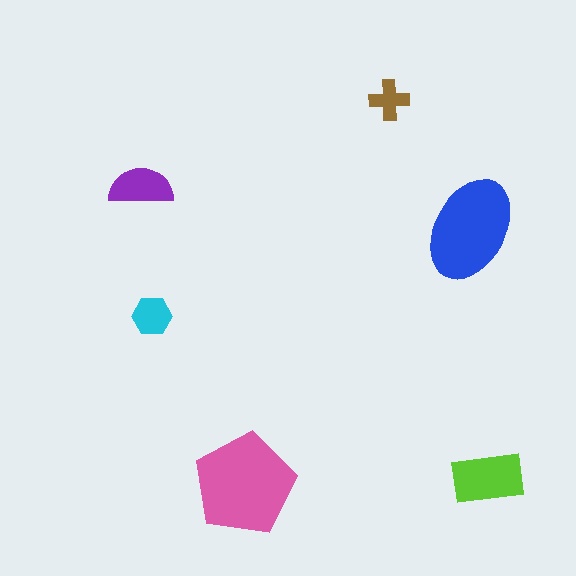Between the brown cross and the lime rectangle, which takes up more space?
The lime rectangle.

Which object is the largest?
The pink pentagon.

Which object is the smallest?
The brown cross.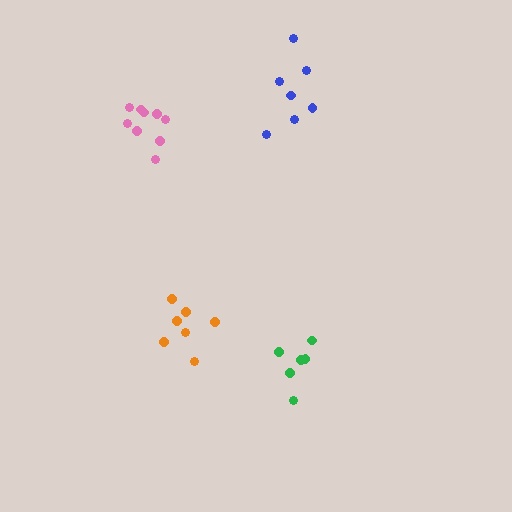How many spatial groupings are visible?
There are 4 spatial groupings.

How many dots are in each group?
Group 1: 7 dots, Group 2: 6 dots, Group 3: 9 dots, Group 4: 7 dots (29 total).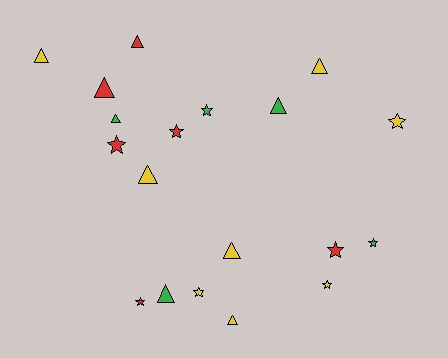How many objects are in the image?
There are 19 objects.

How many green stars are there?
There are 2 green stars.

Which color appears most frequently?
Yellow, with 8 objects.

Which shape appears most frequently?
Triangle, with 10 objects.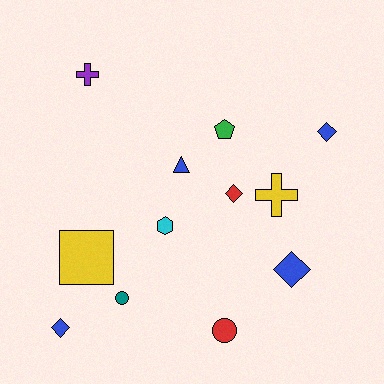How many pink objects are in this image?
There are no pink objects.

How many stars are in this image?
There are no stars.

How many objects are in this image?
There are 12 objects.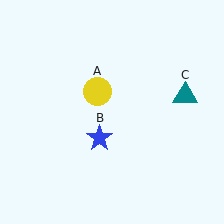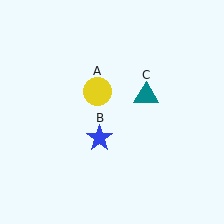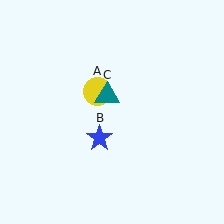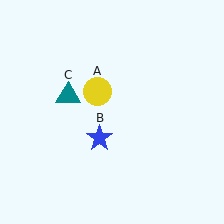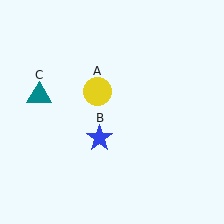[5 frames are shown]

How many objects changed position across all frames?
1 object changed position: teal triangle (object C).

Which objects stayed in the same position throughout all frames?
Yellow circle (object A) and blue star (object B) remained stationary.